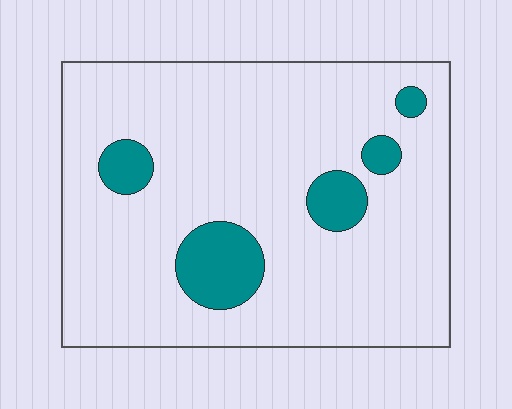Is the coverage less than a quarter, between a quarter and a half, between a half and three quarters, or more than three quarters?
Less than a quarter.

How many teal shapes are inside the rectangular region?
5.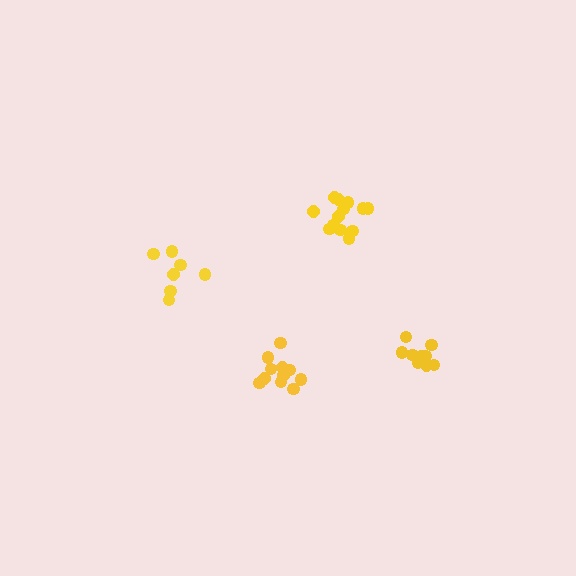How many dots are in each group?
Group 1: 13 dots, Group 2: 9 dots, Group 3: 7 dots, Group 4: 11 dots (40 total).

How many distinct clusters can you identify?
There are 4 distinct clusters.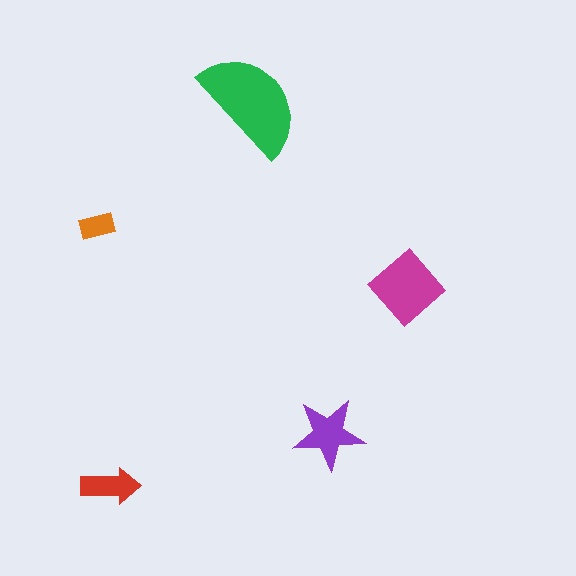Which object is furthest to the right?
The magenta diamond is rightmost.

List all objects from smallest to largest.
The orange rectangle, the red arrow, the purple star, the magenta diamond, the green semicircle.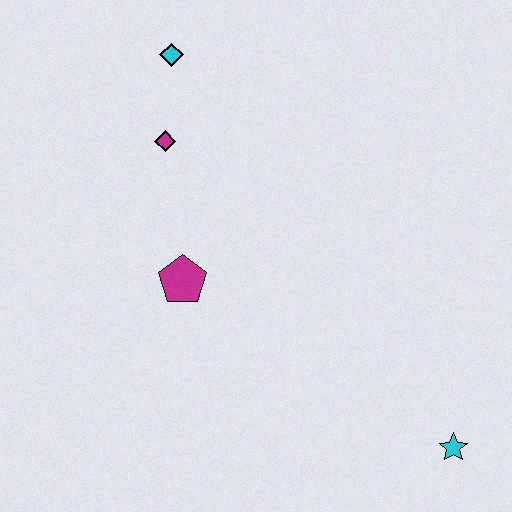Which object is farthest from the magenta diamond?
The cyan star is farthest from the magenta diamond.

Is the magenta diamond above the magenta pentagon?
Yes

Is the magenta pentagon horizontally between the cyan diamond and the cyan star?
Yes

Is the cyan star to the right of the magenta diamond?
Yes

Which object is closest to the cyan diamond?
The magenta diamond is closest to the cyan diamond.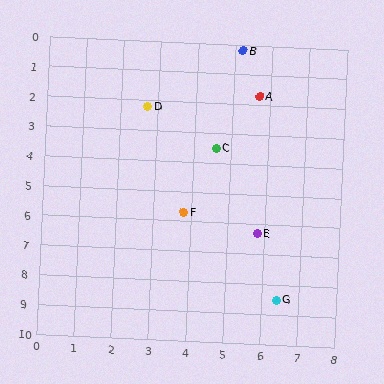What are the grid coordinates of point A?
Point A is at approximately (5.7, 1.7).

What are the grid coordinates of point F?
Point F is at approximately (3.8, 5.7).